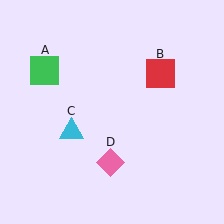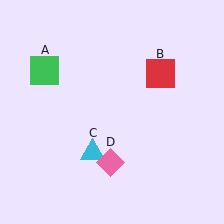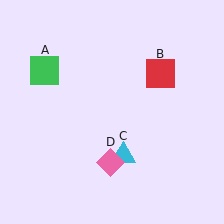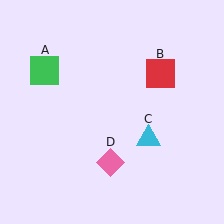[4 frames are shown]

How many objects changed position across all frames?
1 object changed position: cyan triangle (object C).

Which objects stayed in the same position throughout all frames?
Green square (object A) and red square (object B) and pink diamond (object D) remained stationary.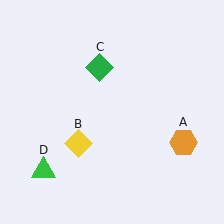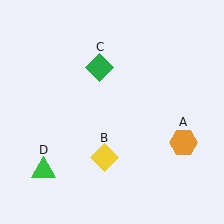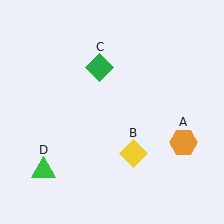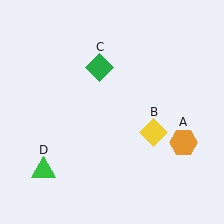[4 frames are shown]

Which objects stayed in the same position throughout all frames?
Orange hexagon (object A) and green diamond (object C) and green triangle (object D) remained stationary.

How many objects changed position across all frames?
1 object changed position: yellow diamond (object B).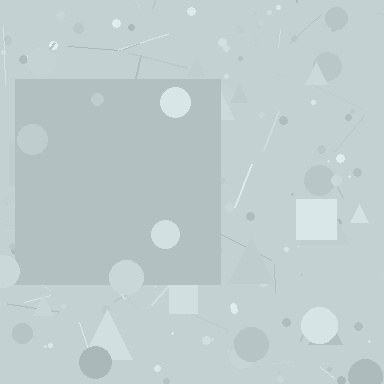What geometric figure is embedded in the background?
A square is embedded in the background.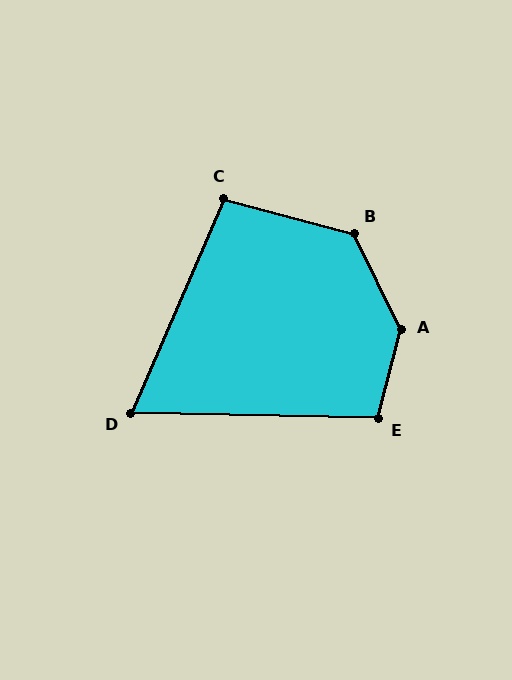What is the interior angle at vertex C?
Approximately 98 degrees (obtuse).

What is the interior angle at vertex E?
Approximately 103 degrees (obtuse).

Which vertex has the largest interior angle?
A, at approximately 140 degrees.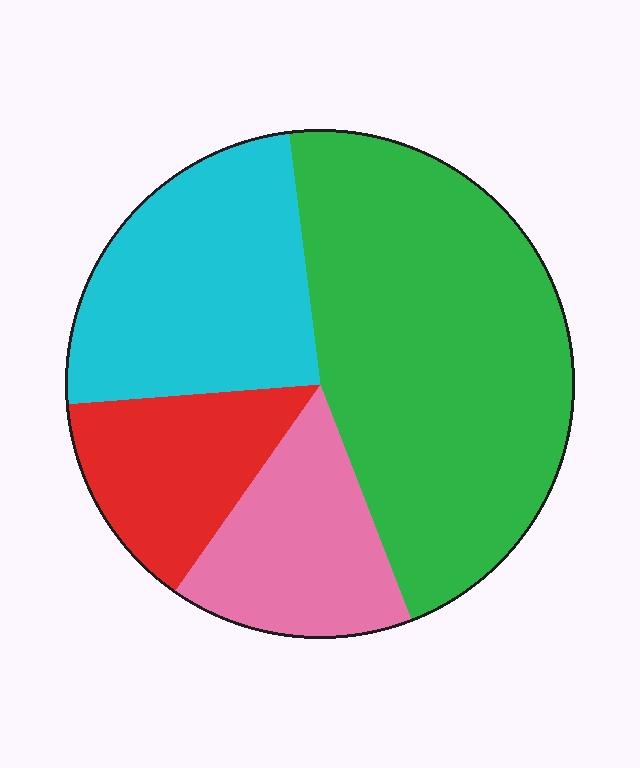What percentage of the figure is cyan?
Cyan takes up about one quarter (1/4) of the figure.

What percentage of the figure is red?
Red takes up less than a quarter of the figure.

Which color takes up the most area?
Green, at roughly 45%.